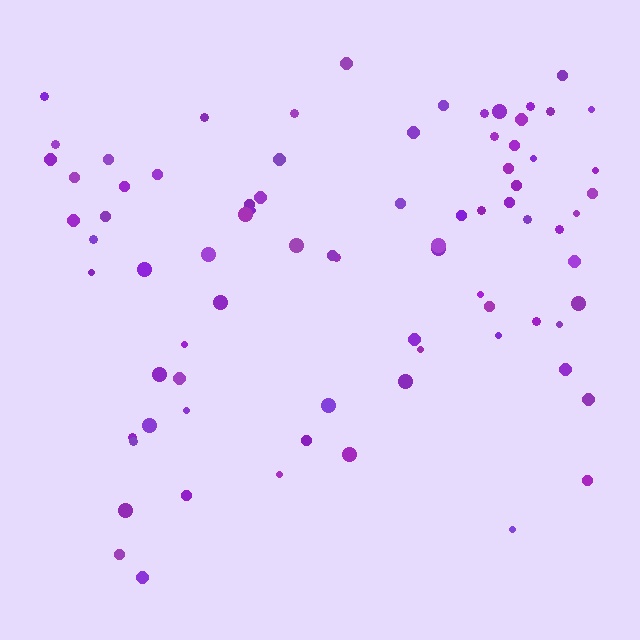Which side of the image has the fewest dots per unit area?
The bottom.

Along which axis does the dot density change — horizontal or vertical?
Vertical.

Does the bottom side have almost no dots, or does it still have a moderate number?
Still a moderate number, just noticeably fewer than the top.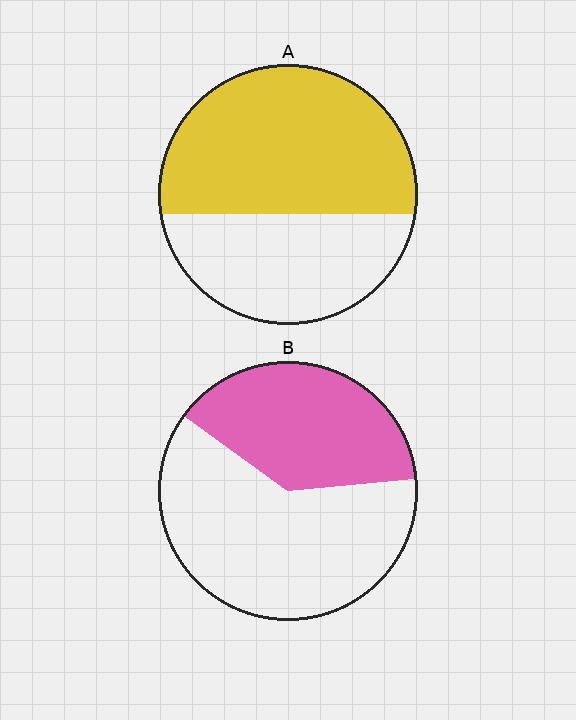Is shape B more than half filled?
No.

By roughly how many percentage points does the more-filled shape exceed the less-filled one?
By roughly 20 percentage points (A over B).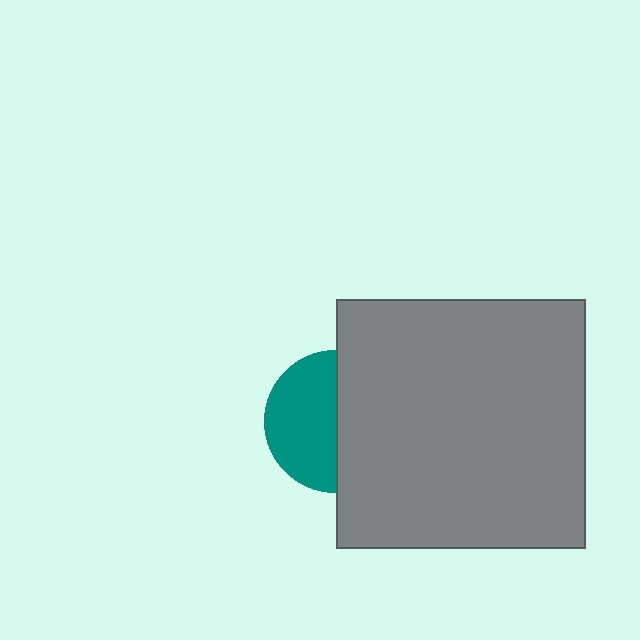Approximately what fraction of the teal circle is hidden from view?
Roughly 50% of the teal circle is hidden behind the gray square.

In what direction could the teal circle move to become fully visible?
The teal circle could move left. That would shift it out from behind the gray square entirely.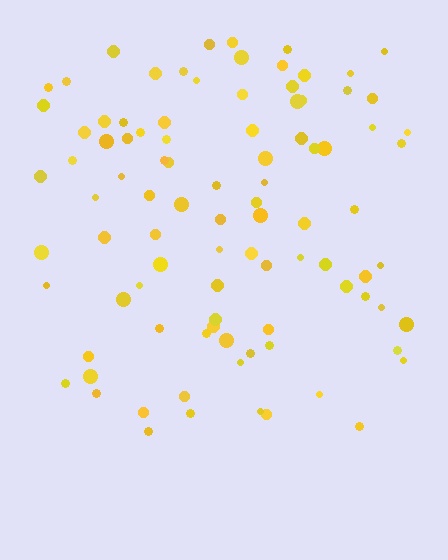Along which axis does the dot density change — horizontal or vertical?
Vertical.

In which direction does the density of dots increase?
From bottom to top, with the top side densest.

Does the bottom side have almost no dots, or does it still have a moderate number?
Still a moderate number, just noticeably fewer than the top.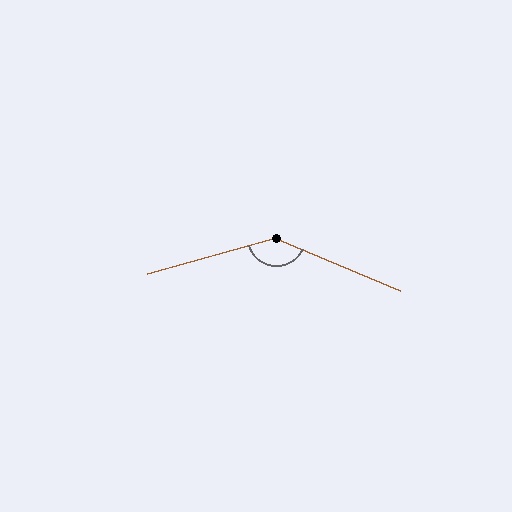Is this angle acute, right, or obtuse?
It is obtuse.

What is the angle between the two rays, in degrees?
Approximately 141 degrees.